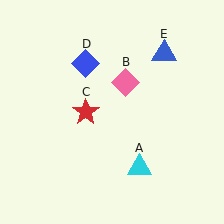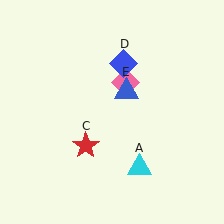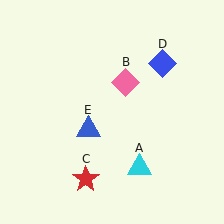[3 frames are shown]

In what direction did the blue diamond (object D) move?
The blue diamond (object D) moved right.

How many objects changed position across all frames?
3 objects changed position: red star (object C), blue diamond (object D), blue triangle (object E).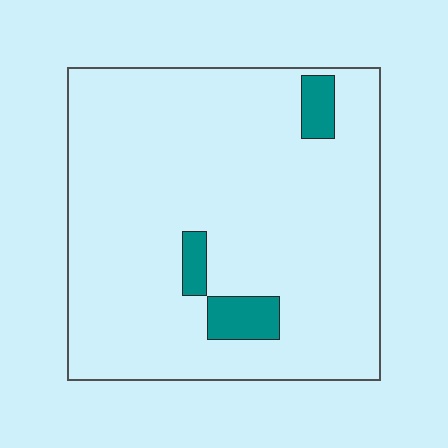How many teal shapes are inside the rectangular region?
3.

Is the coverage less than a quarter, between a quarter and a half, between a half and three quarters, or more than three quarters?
Less than a quarter.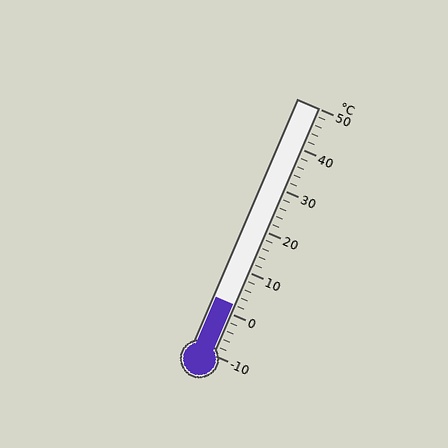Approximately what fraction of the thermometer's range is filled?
The thermometer is filled to approximately 20% of its range.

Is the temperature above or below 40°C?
The temperature is below 40°C.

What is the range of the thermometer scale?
The thermometer scale ranges from -10°C to 50°C.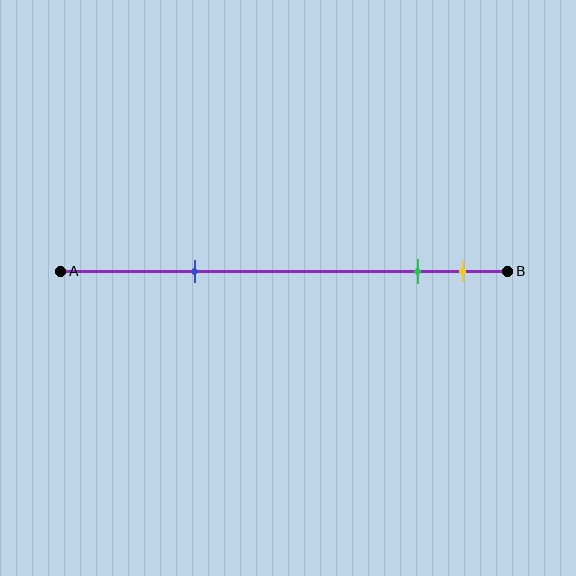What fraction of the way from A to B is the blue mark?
The blue mark is approximately 30% (0.3) of the way from A to B.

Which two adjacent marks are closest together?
The green and yellow marks are the closest adjacent pair.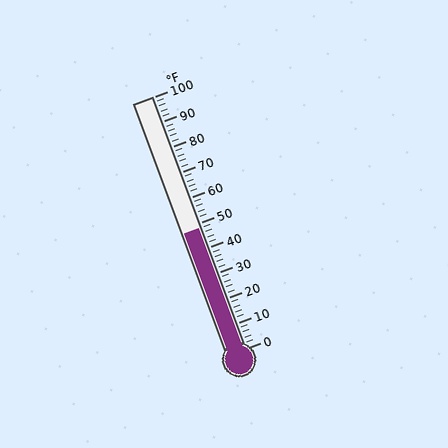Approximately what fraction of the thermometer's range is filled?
The thermometer is filled to approximately 50% of its range.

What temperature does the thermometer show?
The thermometer shows approximately 48°F.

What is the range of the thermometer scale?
The thermometer scale ranges from 0°F to 100°F.